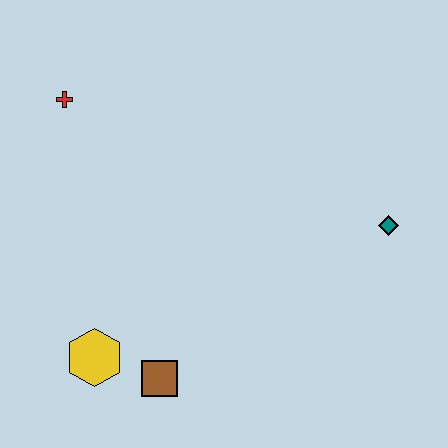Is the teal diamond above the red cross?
No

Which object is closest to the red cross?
The yellow hexagon is closest to the red cross.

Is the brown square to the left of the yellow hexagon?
No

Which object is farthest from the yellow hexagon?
The teal diamond is farthest from the yellow hexagon.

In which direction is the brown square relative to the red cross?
The brown square is below the red cross.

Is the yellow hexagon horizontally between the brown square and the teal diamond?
No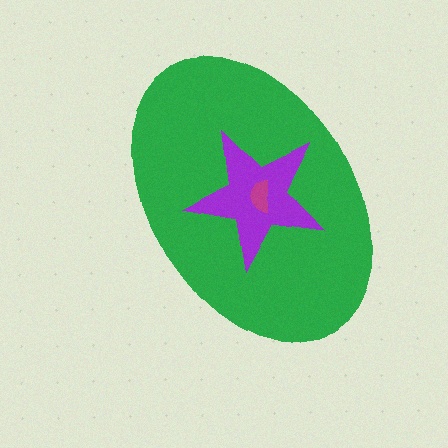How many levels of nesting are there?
3.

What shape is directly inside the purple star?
The magenta semicircle.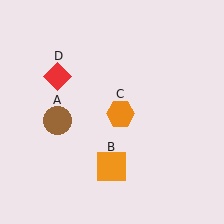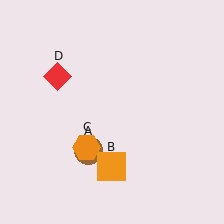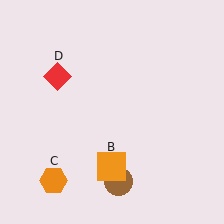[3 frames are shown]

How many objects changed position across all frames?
2 objects changed position: brown circle (object A), orange hexagon (object C).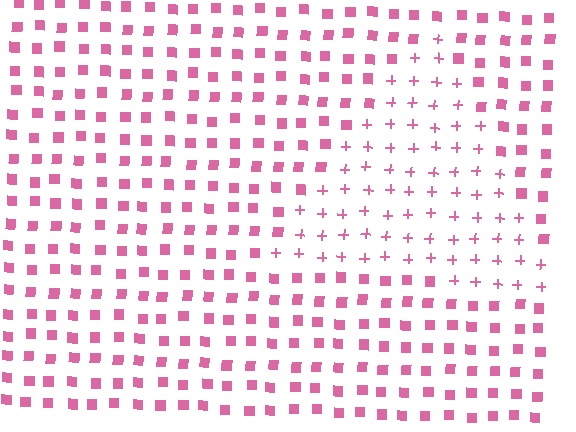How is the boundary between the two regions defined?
The boundary is defined by a change in element shape: plus signs inside vs. squares outside. All elements share the same color and spacing.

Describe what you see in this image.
The image is filled with small pink elements arranged in a uniform grid. A triangle-shaped region contains plus signs, while the surrounding area contains squares. The boundary is defined purely by the change in element shape.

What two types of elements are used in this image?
The image uses plus signs inside the triangle region and squares outside it.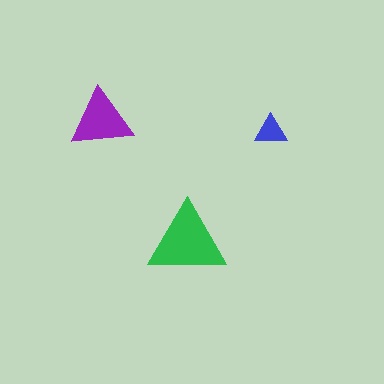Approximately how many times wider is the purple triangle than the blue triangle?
About 2 times wider.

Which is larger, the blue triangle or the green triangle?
The green one.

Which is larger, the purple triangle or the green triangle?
The green one.